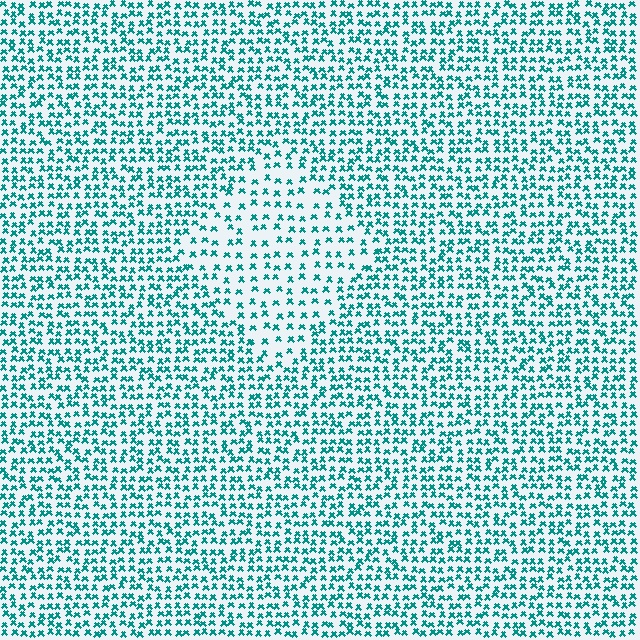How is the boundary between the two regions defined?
The boundary is defined by a change in element density (approximately 1.8x ratio). All elements are the same color, size, and shape.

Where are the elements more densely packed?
The elements are more densely packed outside the diamond boundary.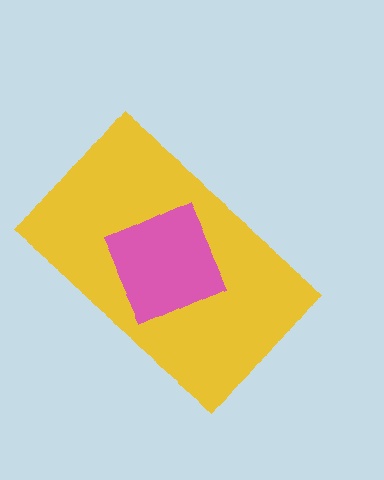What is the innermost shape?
The pink diamond.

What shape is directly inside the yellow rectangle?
The pink diamond.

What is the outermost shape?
The yellow rectangle.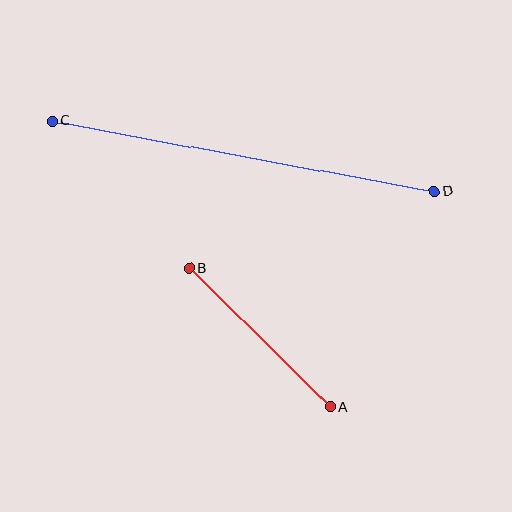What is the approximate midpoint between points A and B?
The midpoint is at approximately (260, 338) pixels.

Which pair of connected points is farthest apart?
Points C and D are farthest apart.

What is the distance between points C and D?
The distance is approximately 388 pixels.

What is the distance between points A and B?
The distance is approximately 198 pixels.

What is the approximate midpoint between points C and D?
The midpoint is at approximately (243, 156) pixels.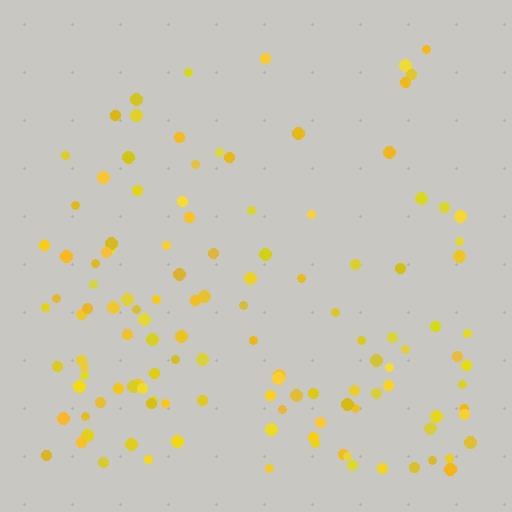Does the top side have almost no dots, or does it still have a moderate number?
Still a moderate number, just noticeably fewer than the bottom.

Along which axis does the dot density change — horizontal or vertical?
Vertical.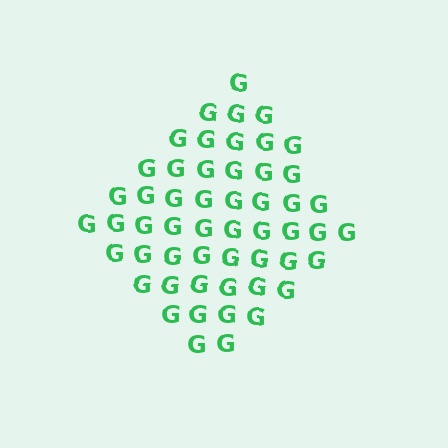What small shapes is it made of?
It is made of small letter G's.